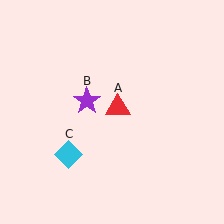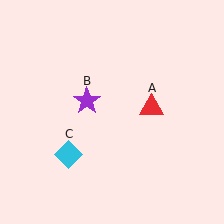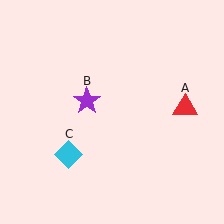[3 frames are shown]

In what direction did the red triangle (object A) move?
The red triangle (object A) moved right.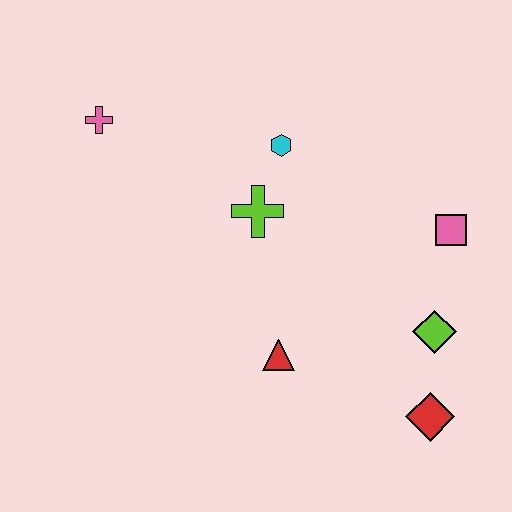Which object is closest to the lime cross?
The cyan hexagon is closest to the lime cross.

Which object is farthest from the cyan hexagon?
The red diamond is farthest from the cyan hexagon.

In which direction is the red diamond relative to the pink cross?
The red diamond is to the right of the pink cross.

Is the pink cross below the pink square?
No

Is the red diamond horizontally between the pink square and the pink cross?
Yes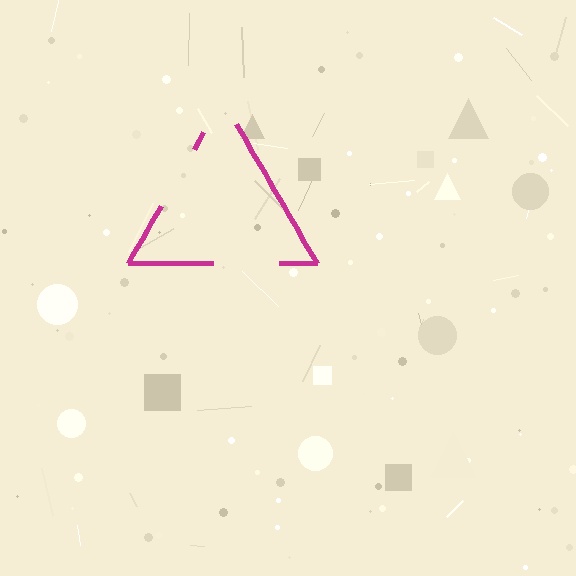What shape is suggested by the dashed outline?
The dashed outline suggests a triangle.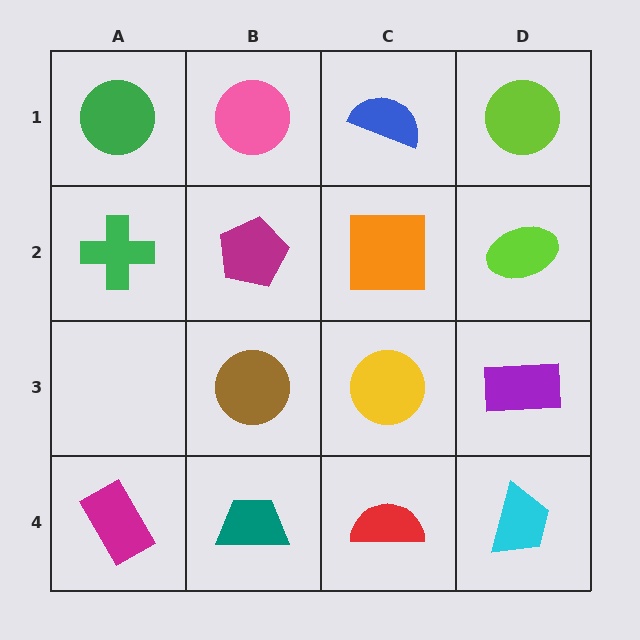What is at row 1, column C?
A blue semicircle.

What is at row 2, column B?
A magenta pentagon.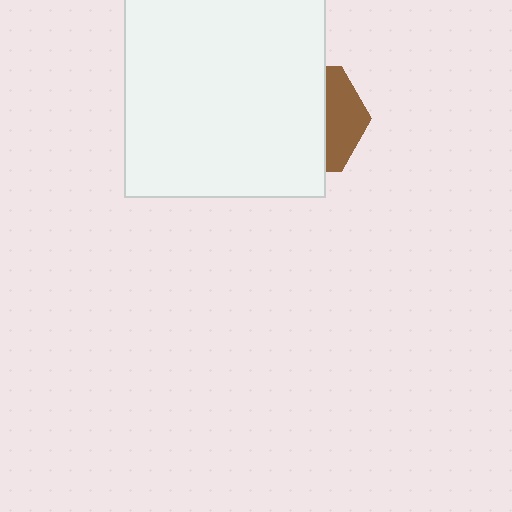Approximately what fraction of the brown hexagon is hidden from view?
Roughly 66% of the brown hexagon is hidden behind the white rectangle.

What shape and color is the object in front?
The object in front is a white rectangle.